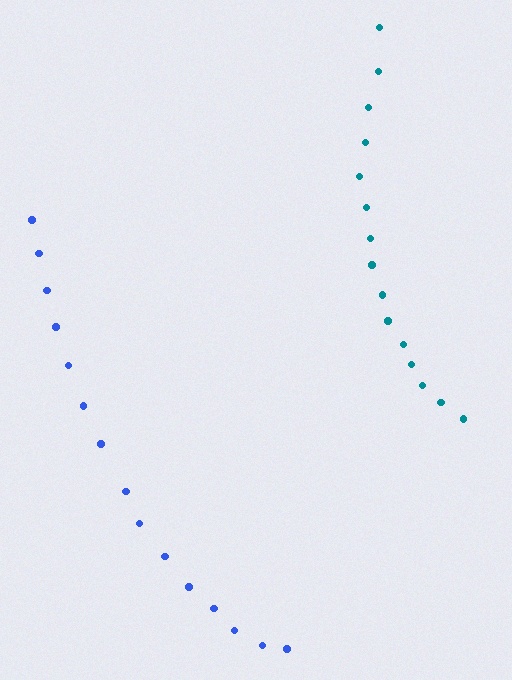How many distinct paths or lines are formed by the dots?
There are 2 distinct paths.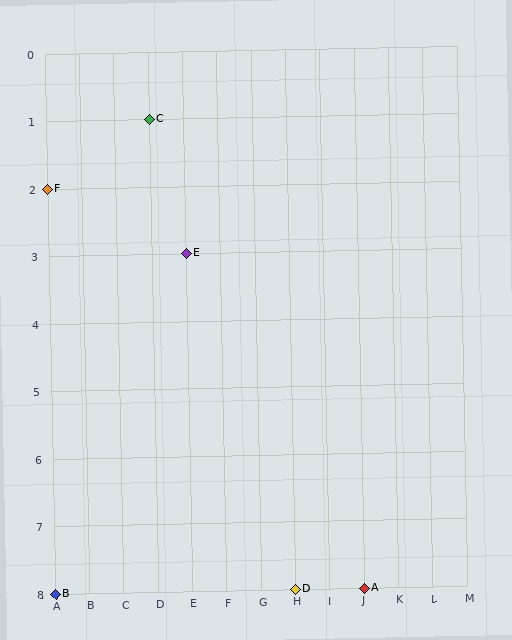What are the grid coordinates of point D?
Point D is at grid coordinates (H, 8).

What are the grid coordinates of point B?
Point B is at grid coordinates (A, 8).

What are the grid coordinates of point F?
Point F is at grid coordinates (A, 2).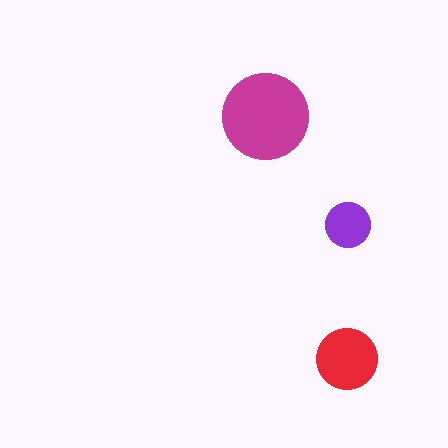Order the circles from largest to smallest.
the magenta one, the red one, the purple one.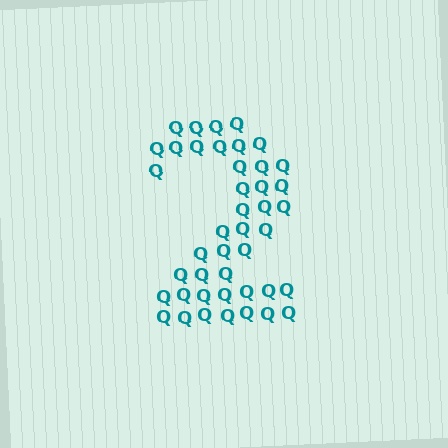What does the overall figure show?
The overall figure shows the digit 2.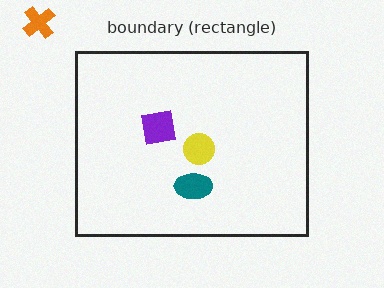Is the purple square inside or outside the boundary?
Inside.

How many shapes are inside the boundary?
3 inside, 1 outside.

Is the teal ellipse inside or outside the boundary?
Inside.